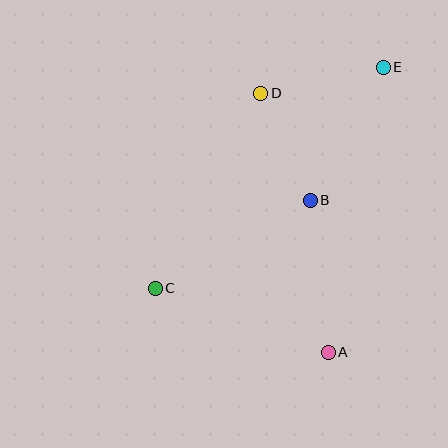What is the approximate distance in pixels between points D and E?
The distance between D and E is approximately 125 pixels.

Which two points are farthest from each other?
Points C and E are farthest from each other.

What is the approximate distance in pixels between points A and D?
The distance between A and D is approximately 268 pixels.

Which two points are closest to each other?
Points B and D are closest to each other.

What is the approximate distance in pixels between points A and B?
The distance between A and B is approximately 153 pixels.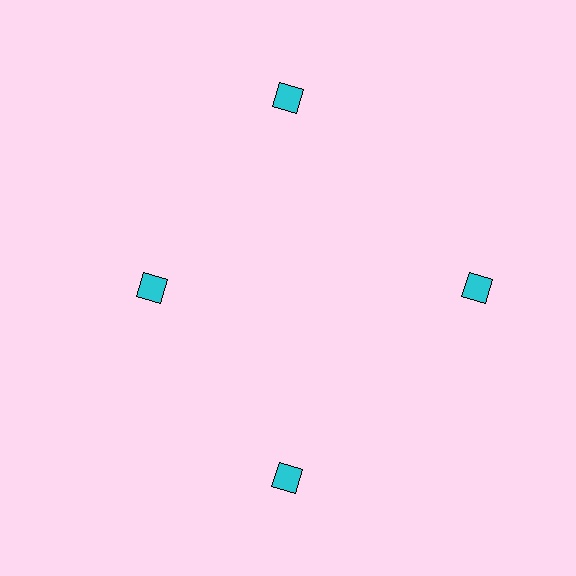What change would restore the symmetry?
The symmetry would be restored by moving it outward, back onto the ring so that all 4 squares sit at equal angles and equal distance from the center.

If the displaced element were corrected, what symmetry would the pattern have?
It would have 4-fold rotational symmetry — the pattern would map onto itself every 90 degrees.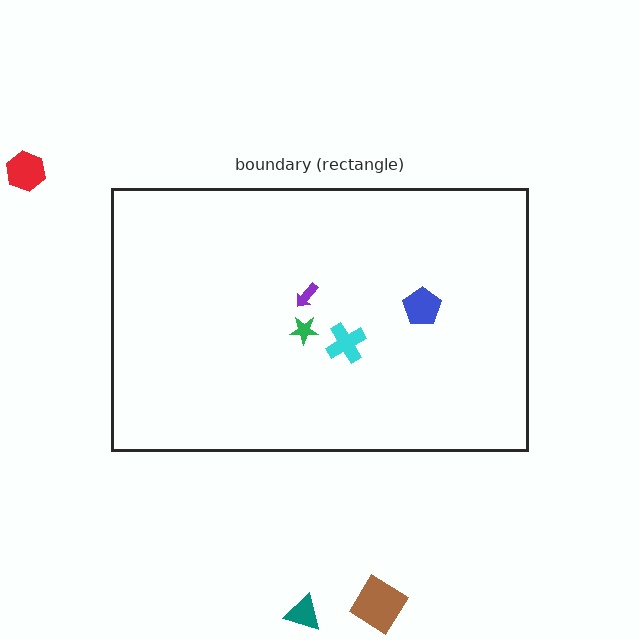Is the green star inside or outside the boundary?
Inside.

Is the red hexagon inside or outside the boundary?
Outside.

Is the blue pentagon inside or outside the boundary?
Inside.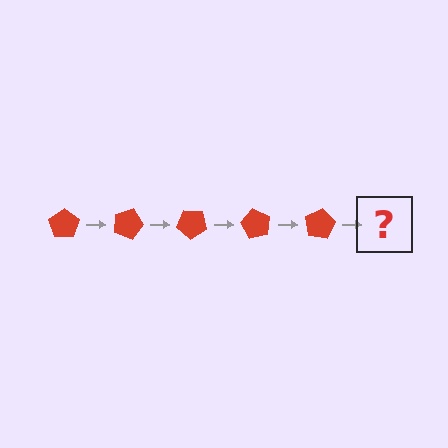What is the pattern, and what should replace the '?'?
The pattern is that the pentagon rotates 20 degrees each step. The '?' should be a red pentagon rotated 100 degrees.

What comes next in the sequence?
The next element should be a red pentagon rotated 100 degrees.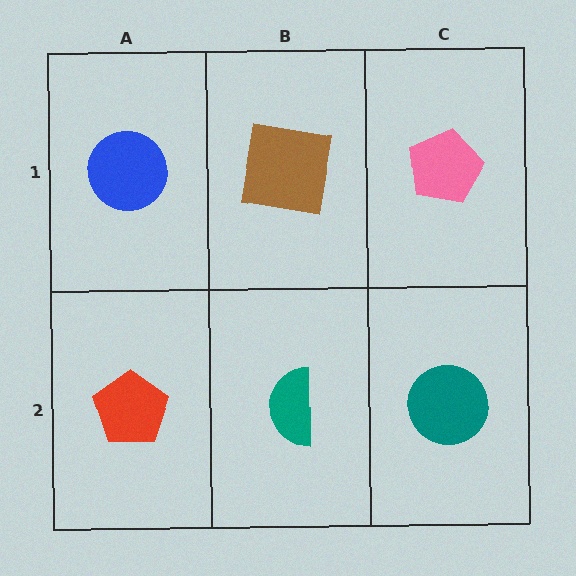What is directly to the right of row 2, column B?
A teal circle.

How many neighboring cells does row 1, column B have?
3.